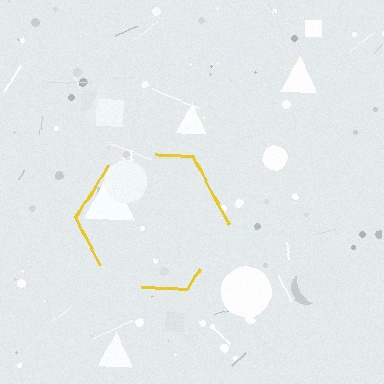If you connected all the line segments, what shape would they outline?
They would outline a hexagon.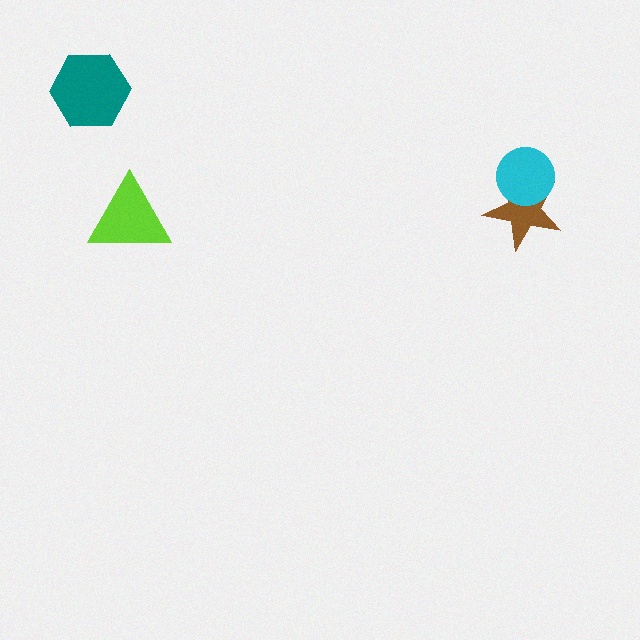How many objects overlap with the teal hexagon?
0 objects overlap with the teal hexagon.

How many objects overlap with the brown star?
1 object overlaps with the brown star.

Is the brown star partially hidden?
Yes, it is partially covered by another shape.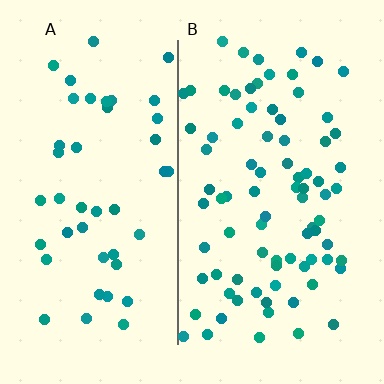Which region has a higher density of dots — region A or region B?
B (the right).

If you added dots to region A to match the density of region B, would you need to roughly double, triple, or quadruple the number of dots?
Approximately double.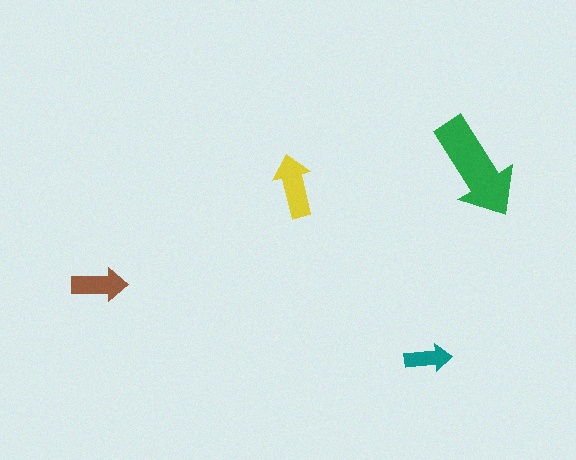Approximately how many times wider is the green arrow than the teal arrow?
About 2.5 times wider.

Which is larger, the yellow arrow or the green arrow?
The green one.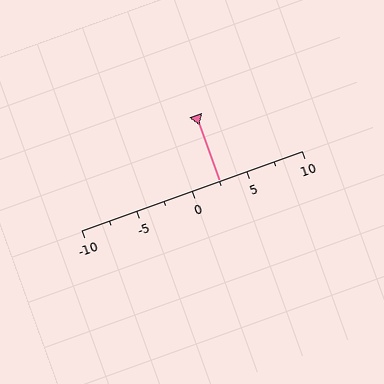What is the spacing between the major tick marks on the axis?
The major ticks are spaced 5 apart.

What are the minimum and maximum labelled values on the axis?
The axis runs from -10 to 10.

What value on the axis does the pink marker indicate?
The marker indicates approximately 2.5.